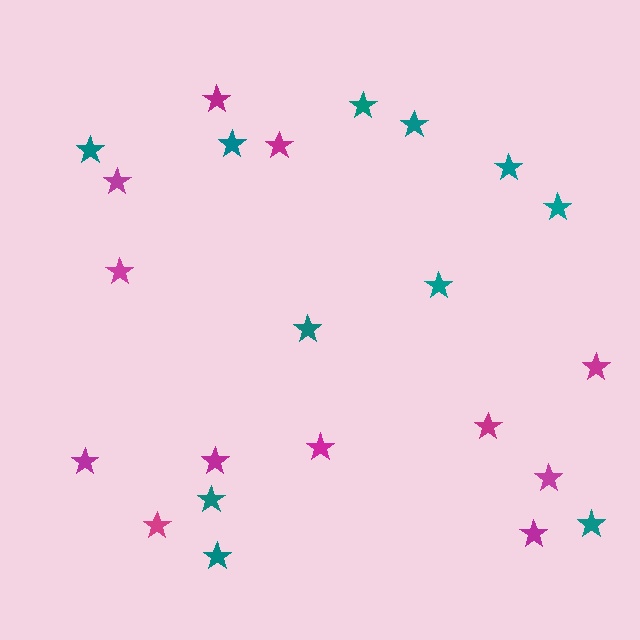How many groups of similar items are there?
There are 2 groups: one group of teal stars (11) and one group of magenta stars (12).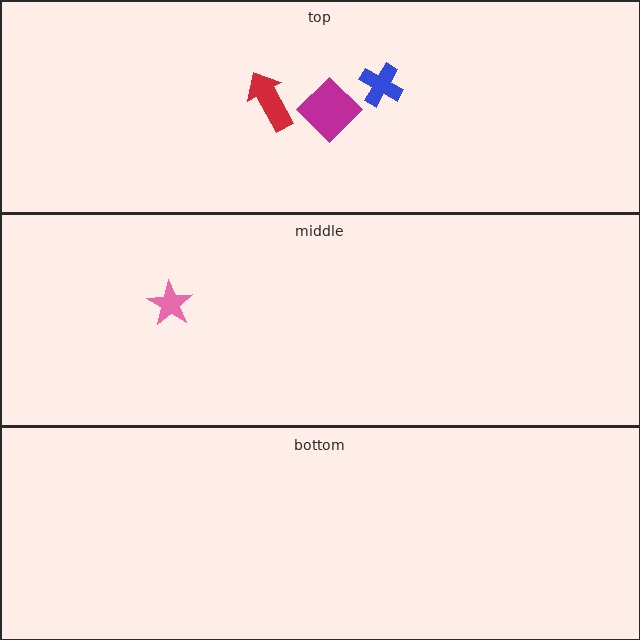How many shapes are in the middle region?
1.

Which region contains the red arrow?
The top region.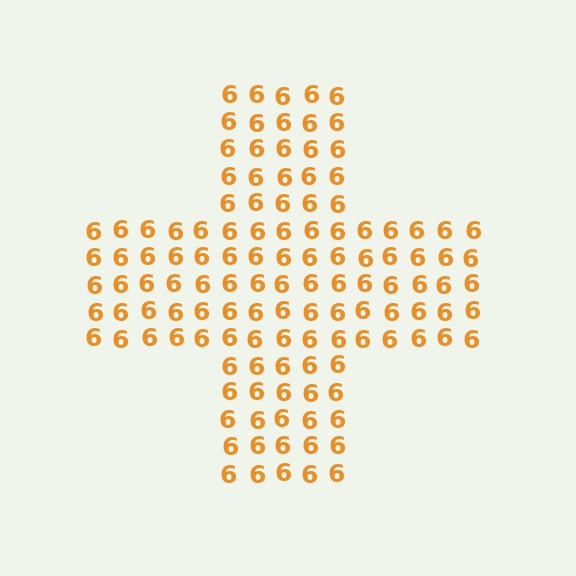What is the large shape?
The large shape is a cross.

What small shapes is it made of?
It is made of small digit 6's.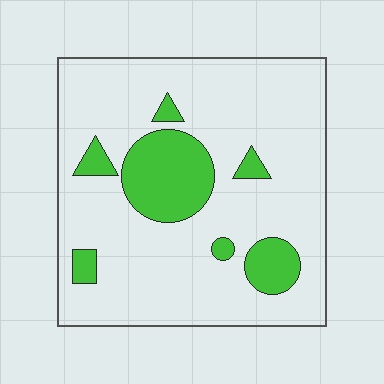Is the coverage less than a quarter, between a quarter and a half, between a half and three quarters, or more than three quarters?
Less than a quarter.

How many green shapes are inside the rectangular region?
7.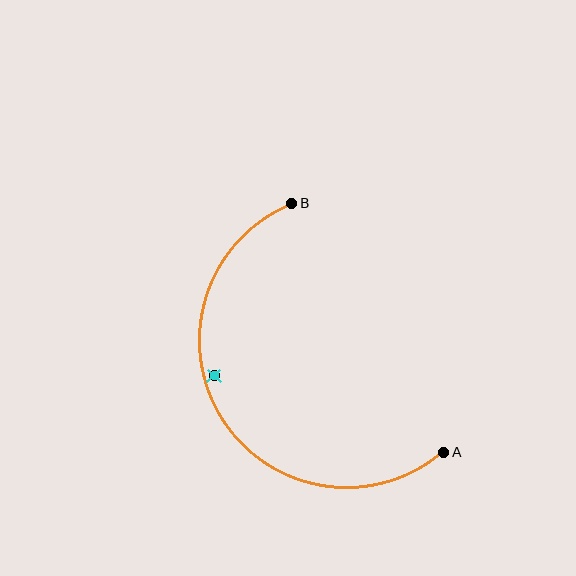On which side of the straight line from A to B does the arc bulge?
The arc bulges to the left of the straight line connecting A and B.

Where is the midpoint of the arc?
The arc midpoint is the point on the curve farthest from the straight line joining A and B. It sits to the left of that line.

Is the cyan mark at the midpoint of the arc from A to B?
No — the cyan mark does not lie on the arc at all. It sits slightly inside the curve.